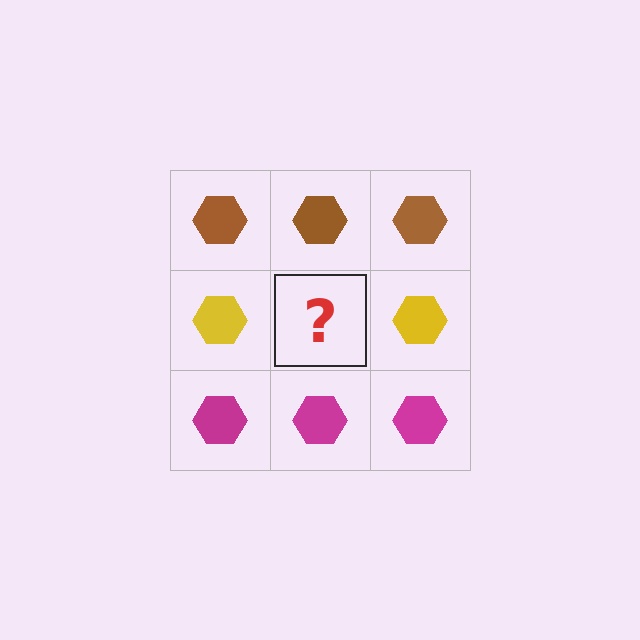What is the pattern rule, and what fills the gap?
The rule is that each row has a consistent color. The gap should be filled with a yellow hexagon.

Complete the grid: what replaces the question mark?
The question mark should be replaced with a yellow hexagon.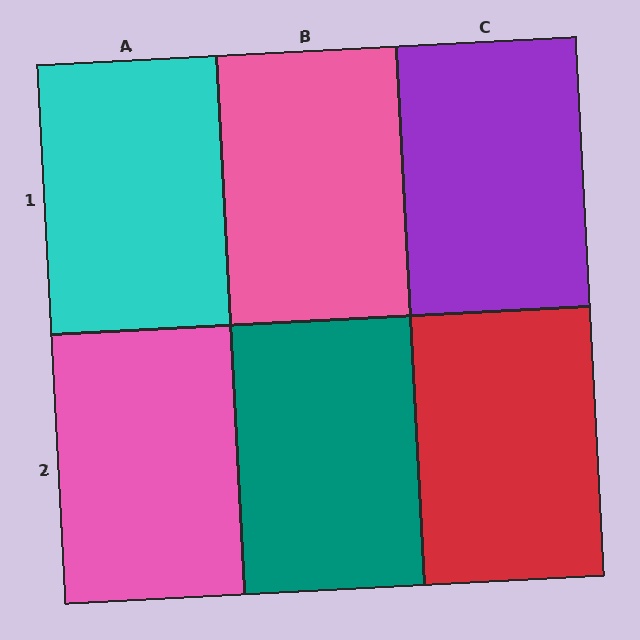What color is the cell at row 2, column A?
Pink.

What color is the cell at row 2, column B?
Teal.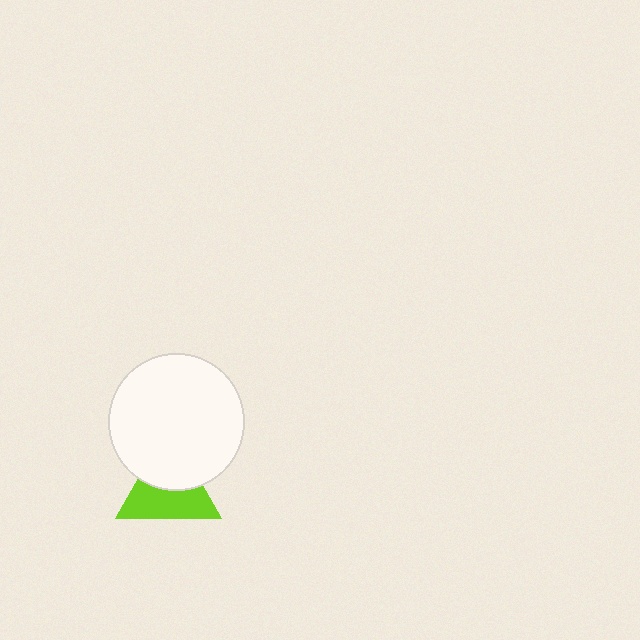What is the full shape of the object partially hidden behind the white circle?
The partially hidden object is a lime triangle.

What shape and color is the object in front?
The object in front is a white circle.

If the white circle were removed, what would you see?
You would see the complete lime triangle.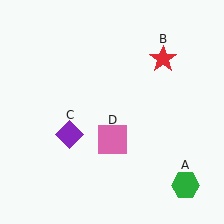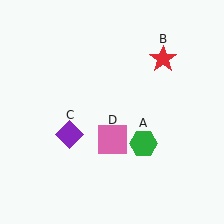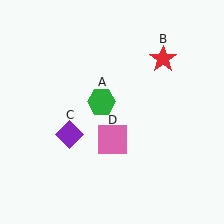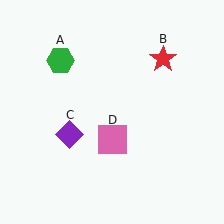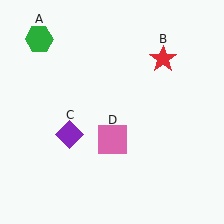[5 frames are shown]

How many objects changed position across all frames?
1 object changed position: green hexagon (object A).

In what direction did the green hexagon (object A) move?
The green hexagon (object A) moved up and to the left.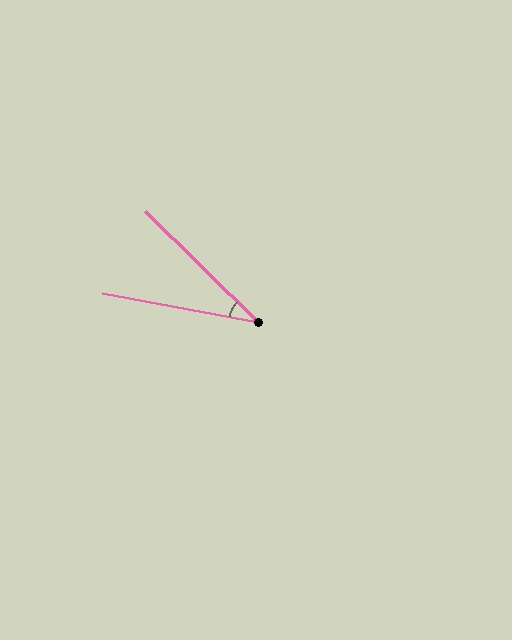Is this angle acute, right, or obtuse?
It is acute.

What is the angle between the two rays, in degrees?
Approximately 34 degrees.